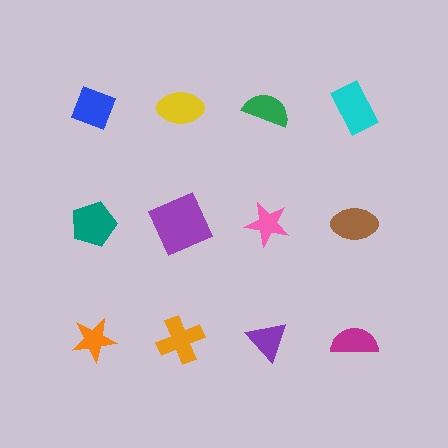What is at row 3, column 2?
An orange cross.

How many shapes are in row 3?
4 shapes.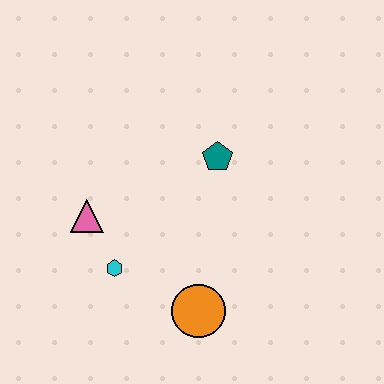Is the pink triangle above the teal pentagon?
No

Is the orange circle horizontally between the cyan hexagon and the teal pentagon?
Yes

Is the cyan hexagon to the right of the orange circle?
No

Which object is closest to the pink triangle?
The cyan hexagon is closest to the pink triangle.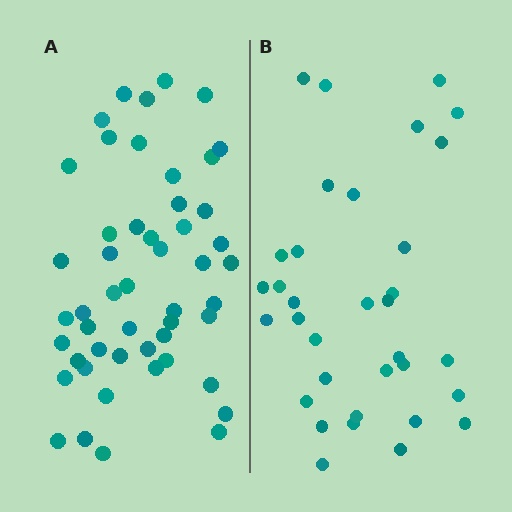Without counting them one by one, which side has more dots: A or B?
Region A (the left region) has more dots.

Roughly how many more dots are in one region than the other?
Region A has approximately 15 more dots than region B.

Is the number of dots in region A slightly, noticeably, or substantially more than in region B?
Region A has substantially more. The ratio is roughly 1.5 to 1.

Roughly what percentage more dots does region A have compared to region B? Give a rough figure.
About 45% more.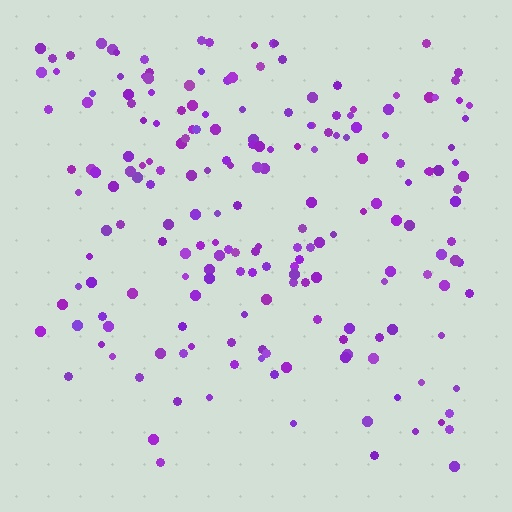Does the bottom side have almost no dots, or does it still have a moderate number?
Still a moderate number, just noticeably fewer than the top.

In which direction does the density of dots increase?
From bottom to top, with the top side densest.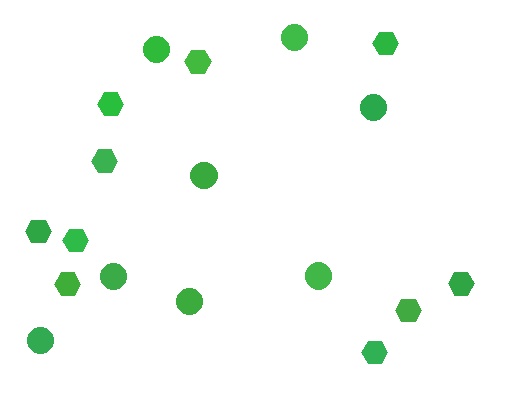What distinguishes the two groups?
There are 2 groups: one group of circles (8) and one group of hexagons (10).